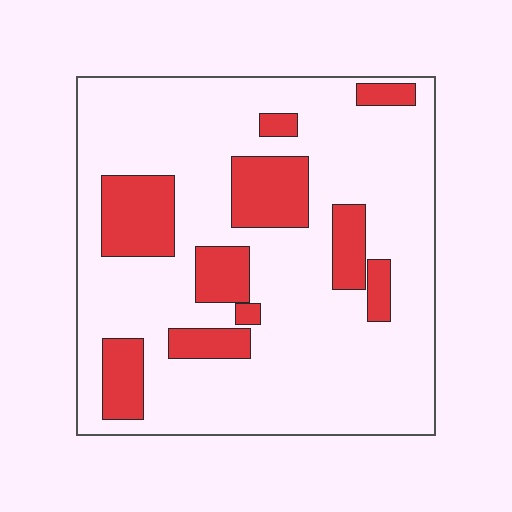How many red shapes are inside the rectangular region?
10.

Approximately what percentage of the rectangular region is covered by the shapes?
Approximately 20%.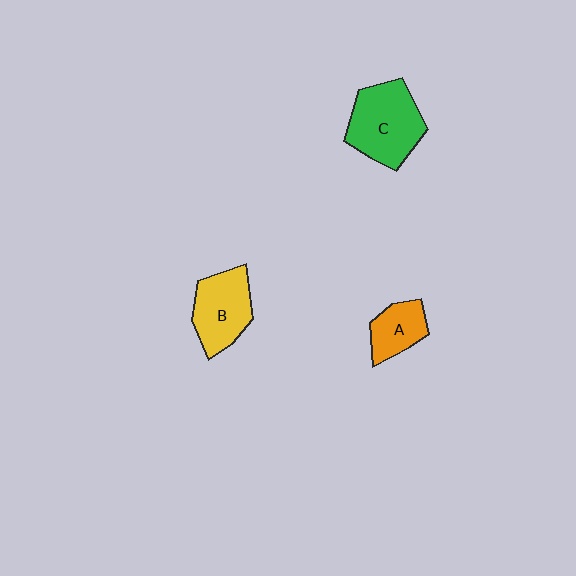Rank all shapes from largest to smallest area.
From largest to smallest: C (green), B (yellow), A (orange).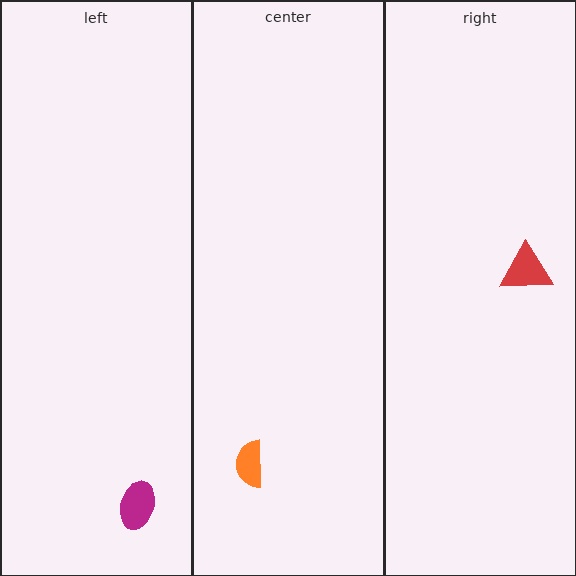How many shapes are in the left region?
1.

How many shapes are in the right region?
1.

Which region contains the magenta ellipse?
The left region.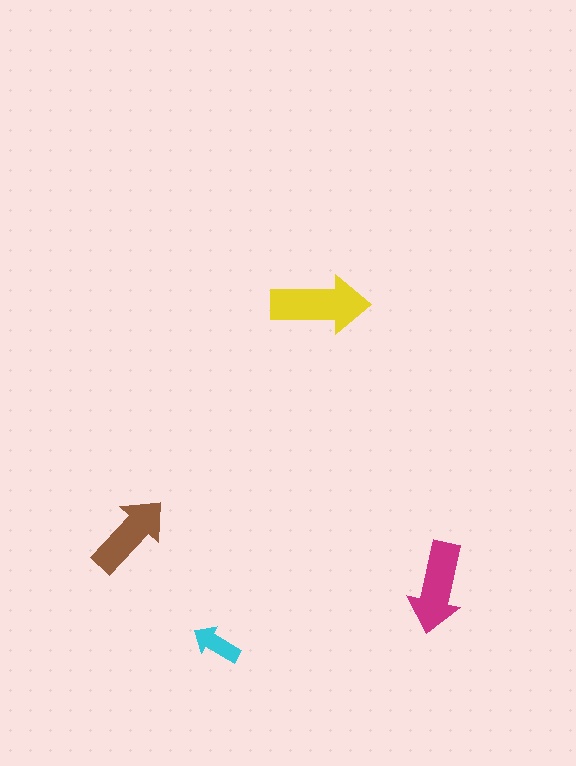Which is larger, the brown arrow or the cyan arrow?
The brown one.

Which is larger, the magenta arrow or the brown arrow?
The magenta one.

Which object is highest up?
The yellow arrow is topmost.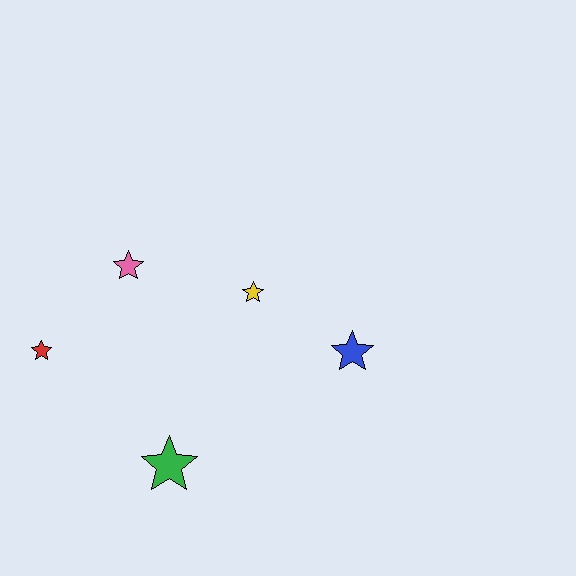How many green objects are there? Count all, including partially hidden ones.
There is 1 green object.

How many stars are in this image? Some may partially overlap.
There are 5 stars.